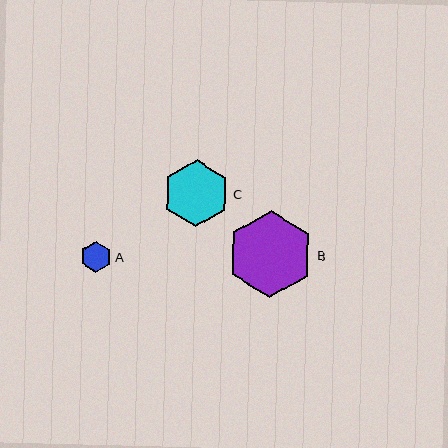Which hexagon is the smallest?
Hexagon A is the smallest with a size of approximately 32 pixels.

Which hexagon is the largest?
Hexagon B is the largest with a size of approximately 87 pixels.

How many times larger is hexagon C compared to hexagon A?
Hexagon C is approximately 2.1 times the size of hexagon A.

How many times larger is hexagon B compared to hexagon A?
Hexagon B is approximately 2.8 times the size of hexagon A.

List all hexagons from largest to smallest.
From largest to smallest: B, C, A.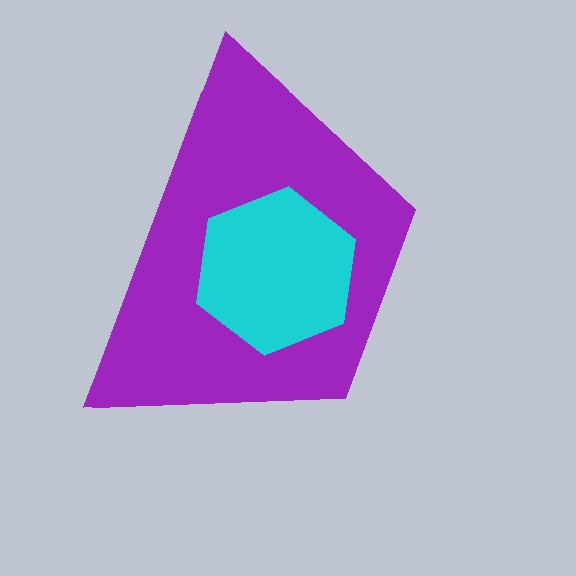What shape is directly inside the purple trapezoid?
The cyan hexagon.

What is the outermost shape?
The purple trapezoid.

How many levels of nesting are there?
2.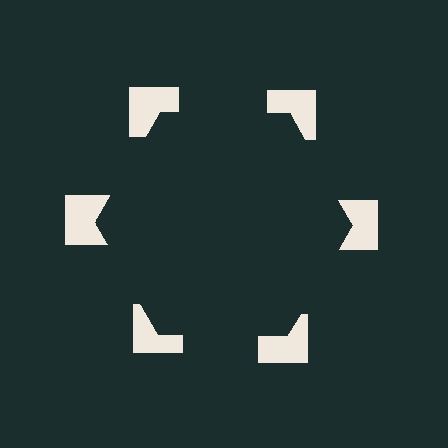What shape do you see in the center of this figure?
An illusory hexagon — its edges are inferred from the aligned wedge cuts in the notched squares, not physically drawn.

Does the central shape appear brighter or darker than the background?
It typically appears slightly darker than the background, even though no actual brightness change is drawn.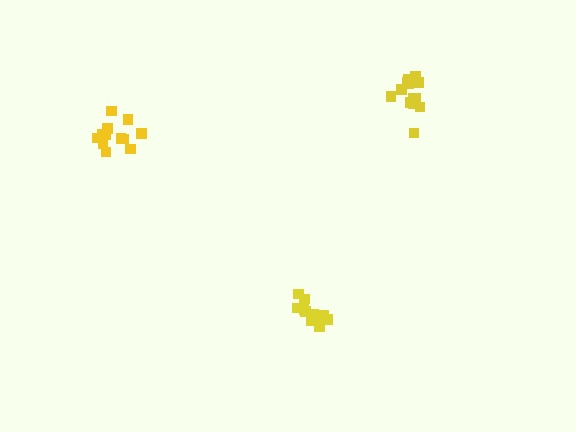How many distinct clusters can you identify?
There are 3 distinct clusters.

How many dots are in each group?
Group 1: 13 dots, Group 2: 13 dots, Group 3: 11 dots (37 total).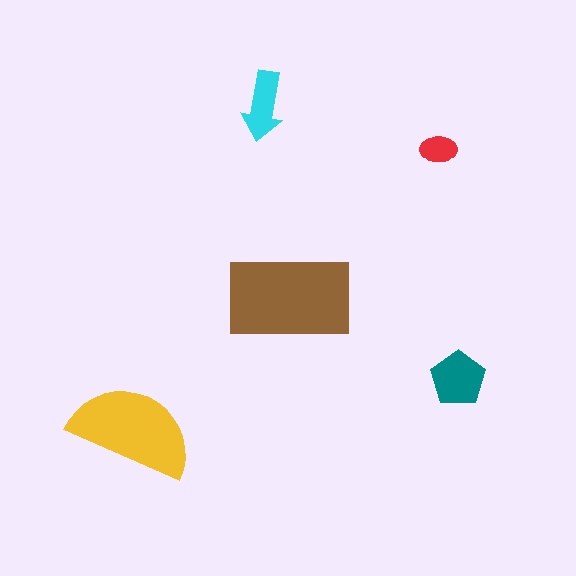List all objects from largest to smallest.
The brown rectangle, the yellow semicircle, the teal pentagon, the cyan arrow, the red ellipse.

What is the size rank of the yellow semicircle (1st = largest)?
2nd.